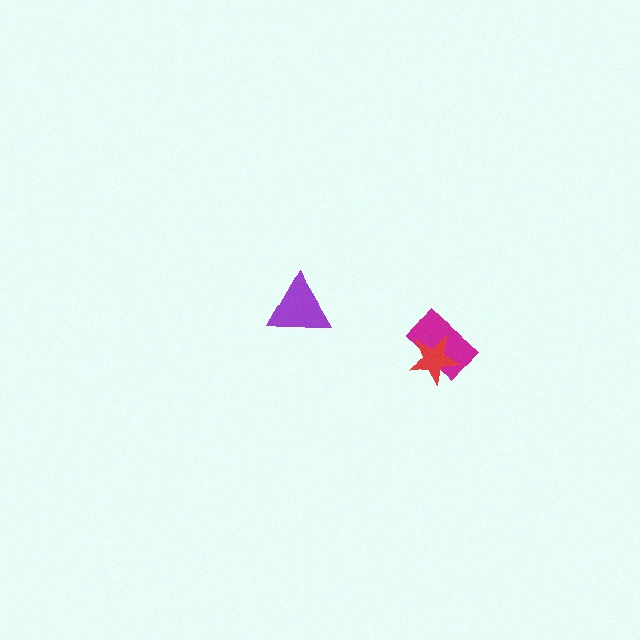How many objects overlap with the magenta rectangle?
1 object overlaps with the magenta rectangle.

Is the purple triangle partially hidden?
No, no other shape covers it.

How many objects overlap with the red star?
1 object overlaps with the red star.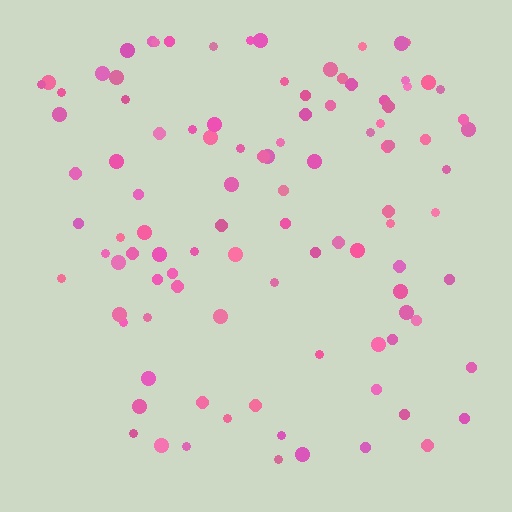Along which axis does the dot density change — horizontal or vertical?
Vertical.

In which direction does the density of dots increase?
From bottom to top, with the top side densest.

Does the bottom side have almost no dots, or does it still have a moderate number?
Still a moderate number, just noticeably fewer than the top.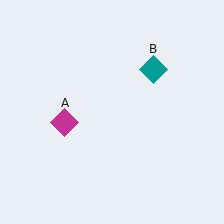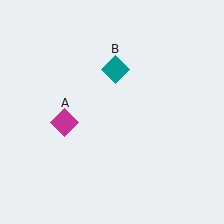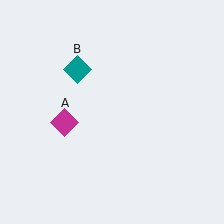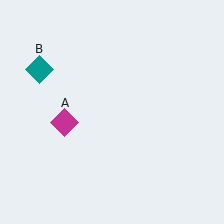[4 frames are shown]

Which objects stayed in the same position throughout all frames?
Magenta diamond (object A) remained stationary.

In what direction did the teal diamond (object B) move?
The teal diamond (object B) moved left.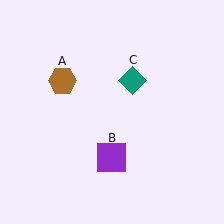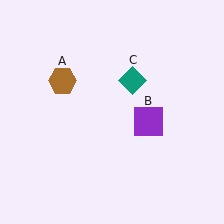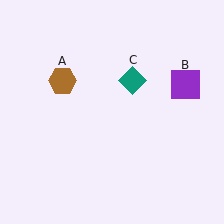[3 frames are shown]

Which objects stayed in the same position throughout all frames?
Brown hexagon (object A) and teal diamond (object C) remained stationary.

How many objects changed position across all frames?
1 object changed position: purple square (object B).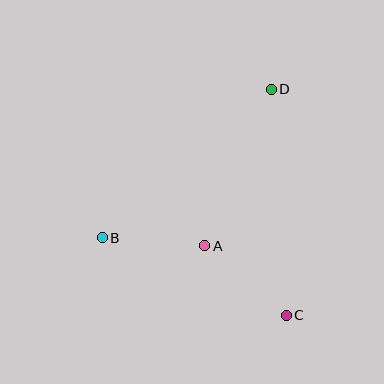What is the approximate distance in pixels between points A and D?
The distance between A and D is approximately 170 pixels.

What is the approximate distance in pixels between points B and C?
The distance between B and C is approximately 199 pixels.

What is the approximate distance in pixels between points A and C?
The distance between A and C is approximately 107 pixels.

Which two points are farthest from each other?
Points C and D are farthest from each other.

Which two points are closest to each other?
Points A and B are closest to each other.